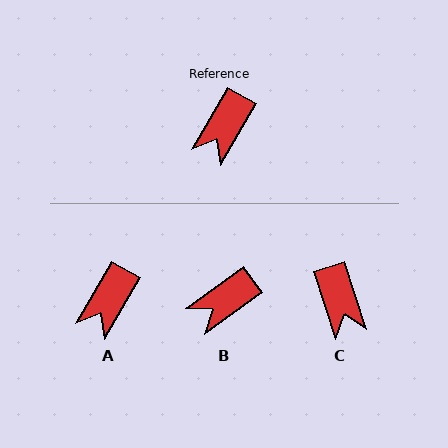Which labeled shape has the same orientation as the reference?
A.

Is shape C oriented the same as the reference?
No, it is off by about 48 degrees.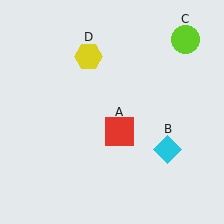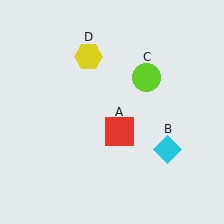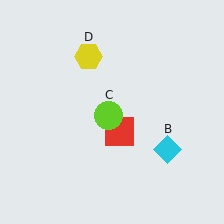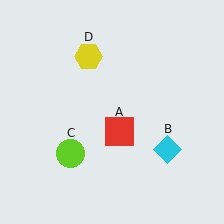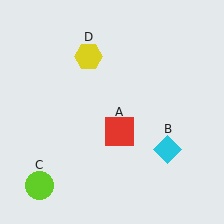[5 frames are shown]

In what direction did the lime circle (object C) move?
The lime circle (object C) moved down and to the left.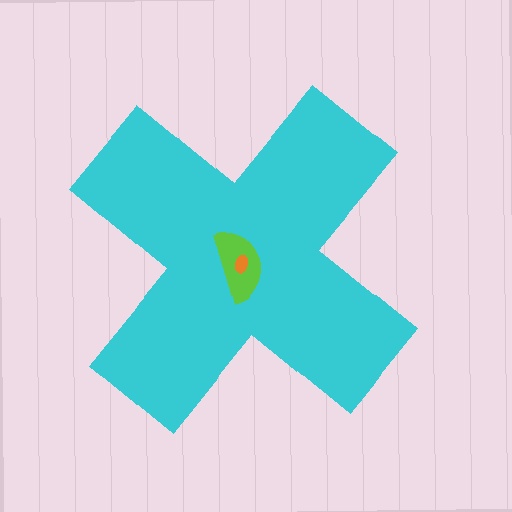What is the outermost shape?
The cyan cross.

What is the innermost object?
The orange ellipse.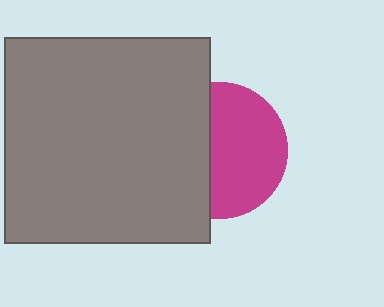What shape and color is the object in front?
The object in front is a gray square.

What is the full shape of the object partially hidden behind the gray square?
The partially hidden object is a magenta circle.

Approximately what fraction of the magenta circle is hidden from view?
Roughly 42% of the magenta circle is hidden behind the gray square.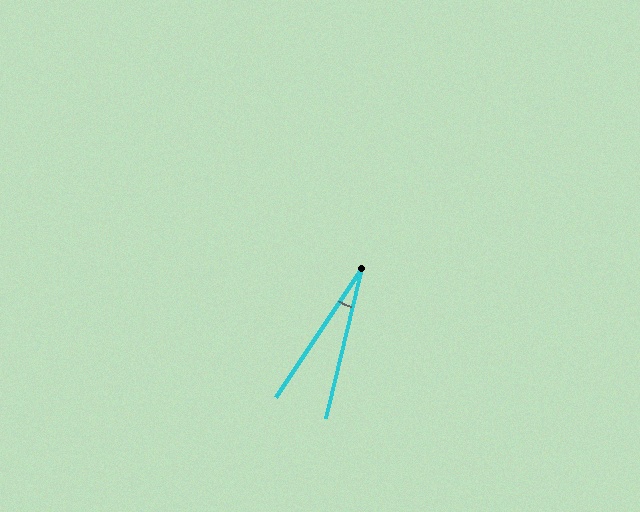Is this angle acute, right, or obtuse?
It is acute.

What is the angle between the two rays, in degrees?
Approximately 20 degrees.